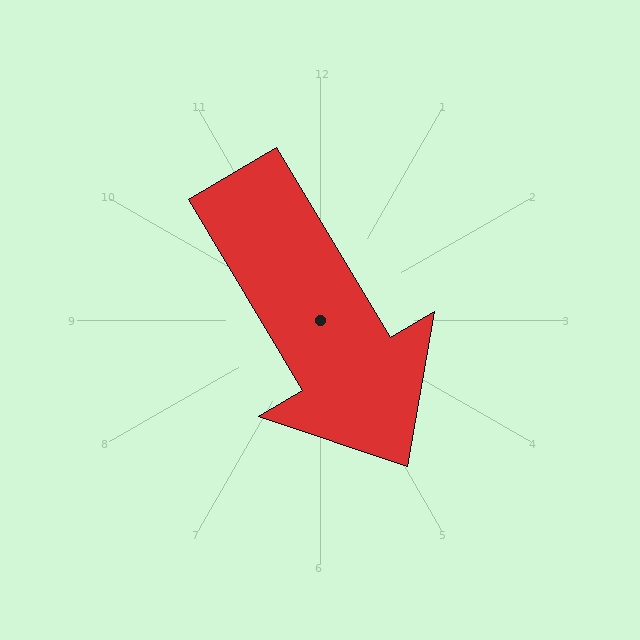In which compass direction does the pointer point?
Southeast.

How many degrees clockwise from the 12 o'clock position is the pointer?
Approximately 149 degrees.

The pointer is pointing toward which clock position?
Roughly 5 o'clock.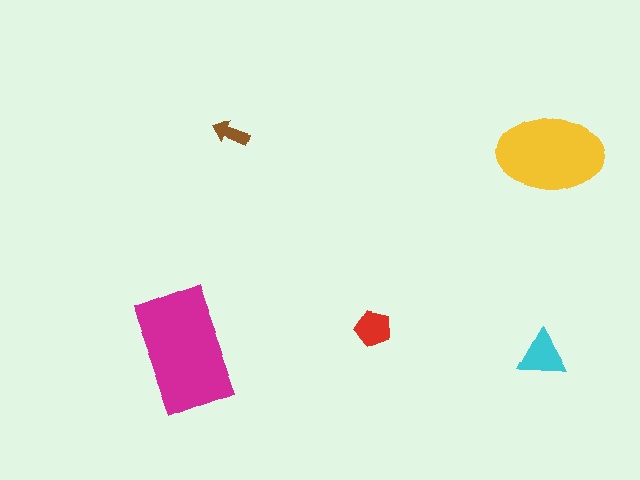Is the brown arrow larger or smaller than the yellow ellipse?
Smaller.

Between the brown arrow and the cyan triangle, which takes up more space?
The cyan triangle.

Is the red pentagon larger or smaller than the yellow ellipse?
Smaller.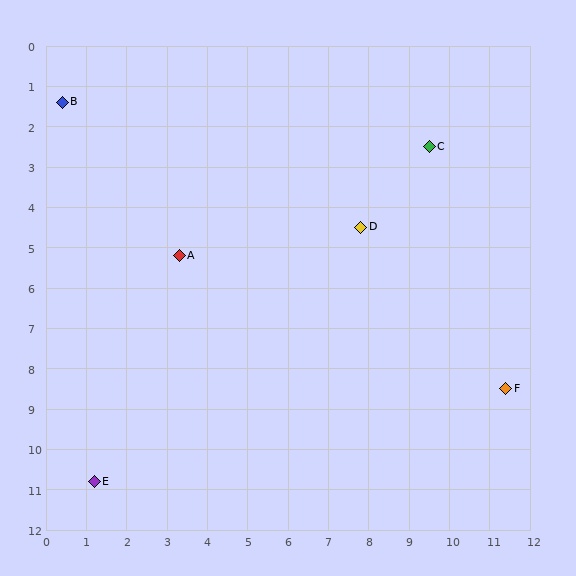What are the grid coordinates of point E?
Point E is at approximately (1.2, 10.8).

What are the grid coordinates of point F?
Point F is at approximately (11.4, 8.5).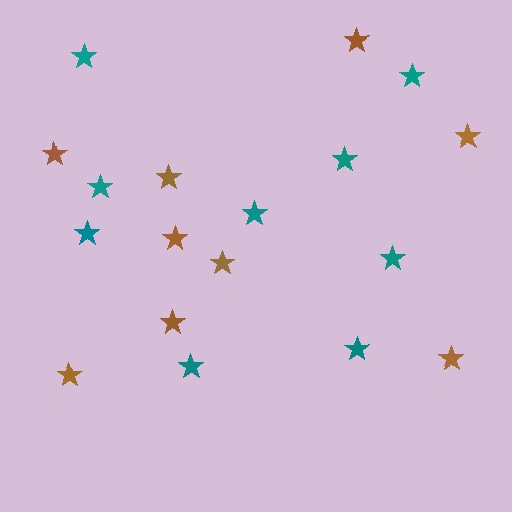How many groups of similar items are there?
There are 2 groups: one group of brown stars (9) and one group of teal stars (9).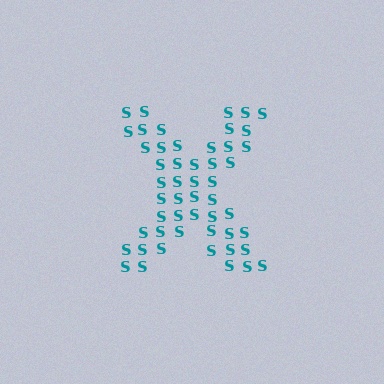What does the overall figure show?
The overall figure shows the letter X.